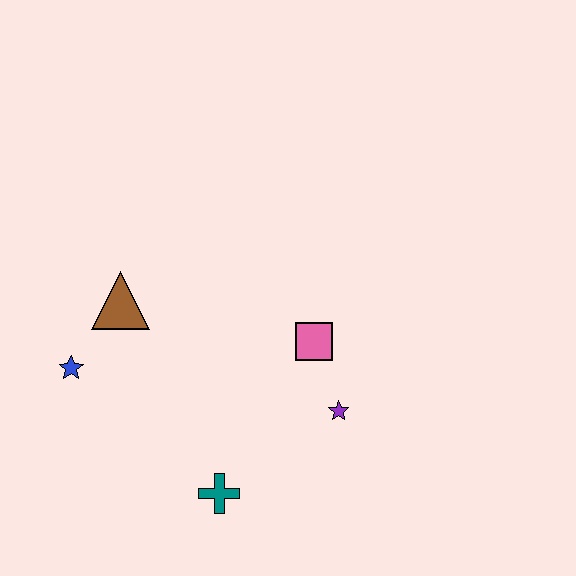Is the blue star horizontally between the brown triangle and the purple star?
No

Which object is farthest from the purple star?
The blue star is farthest from the purple star.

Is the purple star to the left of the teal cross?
No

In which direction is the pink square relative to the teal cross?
The pink square is above the teal cross.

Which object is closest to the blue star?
The brown triangle is closest to the blue star.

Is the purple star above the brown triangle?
No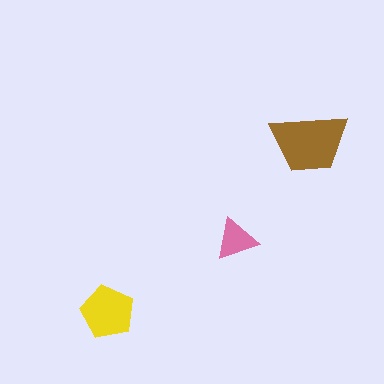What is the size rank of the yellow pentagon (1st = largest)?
2nd.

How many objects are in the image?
There are 3 objects in the image.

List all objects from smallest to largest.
The pink triangle, the yellow pentagon, the brown trapezoid.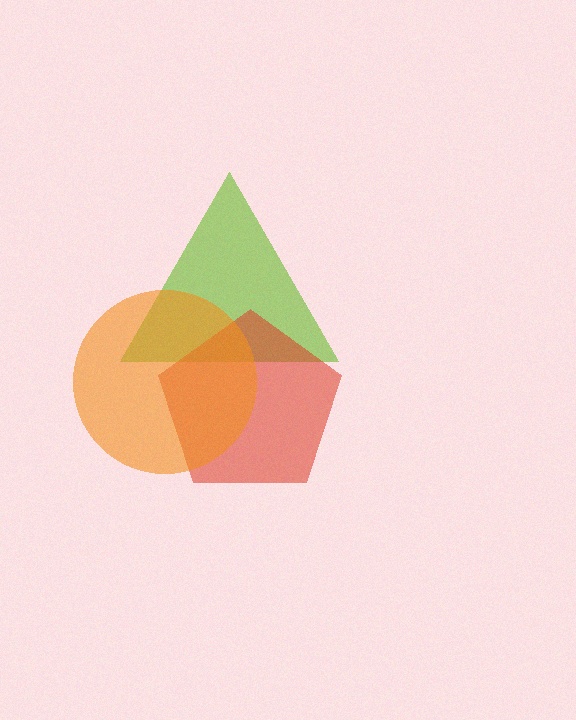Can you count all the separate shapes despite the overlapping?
Yes, there are 3 separate shapes.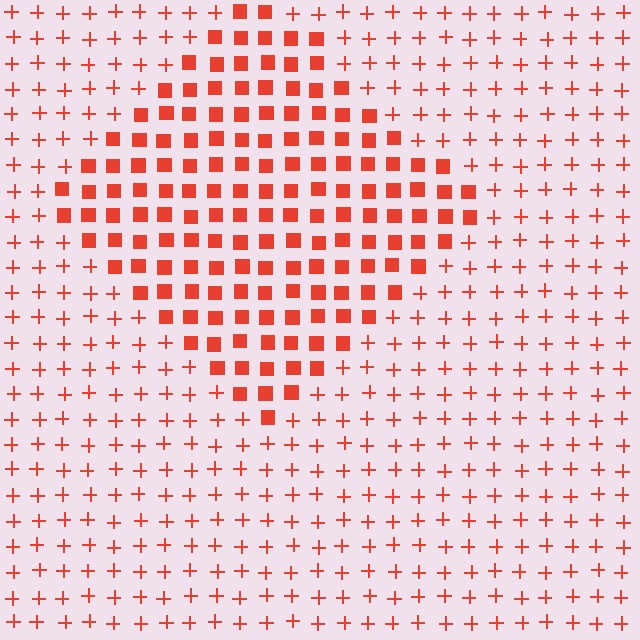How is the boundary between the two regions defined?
The boundary is defined by a change in element shape: squares inside vs. plus signs outside. All elements share the same color and spacing.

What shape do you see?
I see a diamond.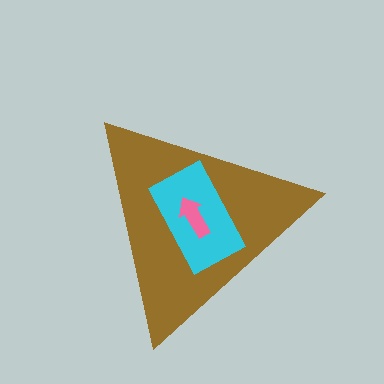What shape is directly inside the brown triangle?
The cyan rectangle.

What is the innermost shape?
The pink arrow.